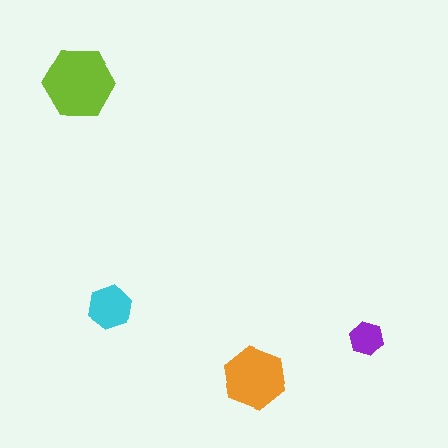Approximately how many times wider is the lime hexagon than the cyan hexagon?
About 1.5 times wider.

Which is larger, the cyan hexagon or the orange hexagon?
The orange one.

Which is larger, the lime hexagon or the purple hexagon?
The lime one.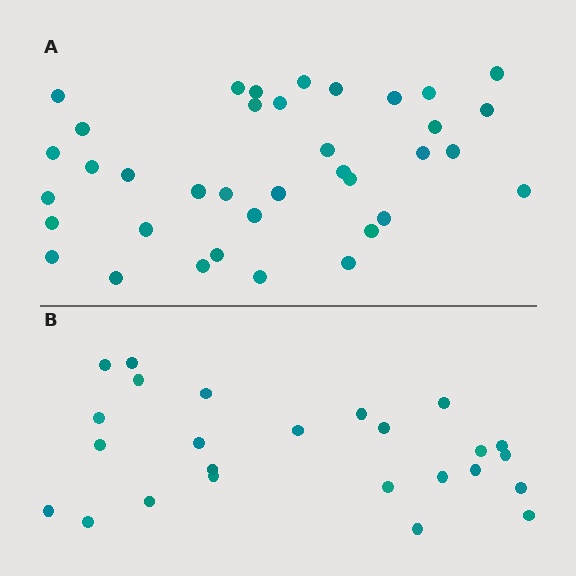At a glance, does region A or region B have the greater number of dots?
Region A (the top region) has more dots.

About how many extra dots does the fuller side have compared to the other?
Region A has roughly 12 or so more dots than region B.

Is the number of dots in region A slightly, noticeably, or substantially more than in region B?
Region A has substantially more. The ratio is roughly 1.5 to 1.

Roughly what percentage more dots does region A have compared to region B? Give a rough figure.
About 50% more.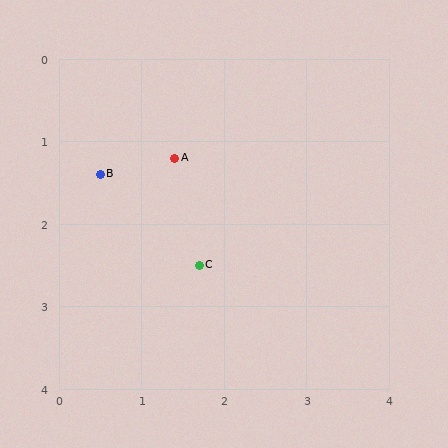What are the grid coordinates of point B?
Point B is at approximately (0.5, 1.4).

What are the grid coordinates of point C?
Point C is at approximately (1.7, 2.5).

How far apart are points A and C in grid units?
Points A and C are about 1.3 grid units apart.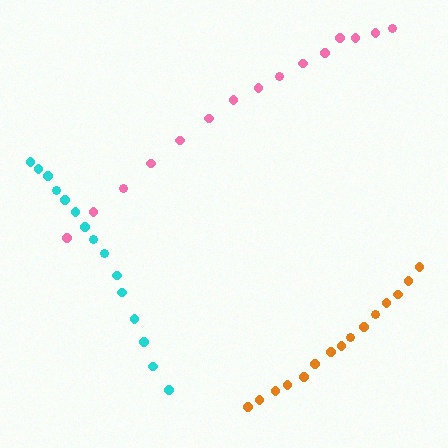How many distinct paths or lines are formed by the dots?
There are 3 distinct paths.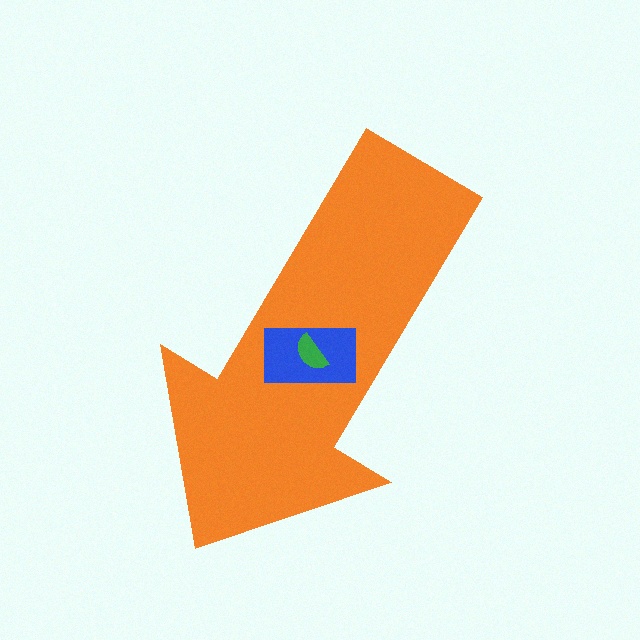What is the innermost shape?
The green semicircle.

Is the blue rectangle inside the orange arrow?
Yes.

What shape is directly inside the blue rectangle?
The green semicircle.